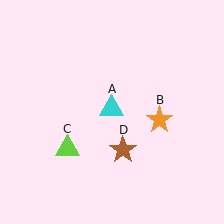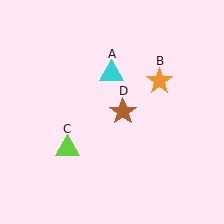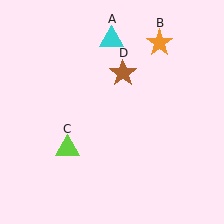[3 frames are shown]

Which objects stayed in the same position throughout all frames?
Lime triangle (object C) remained stationary.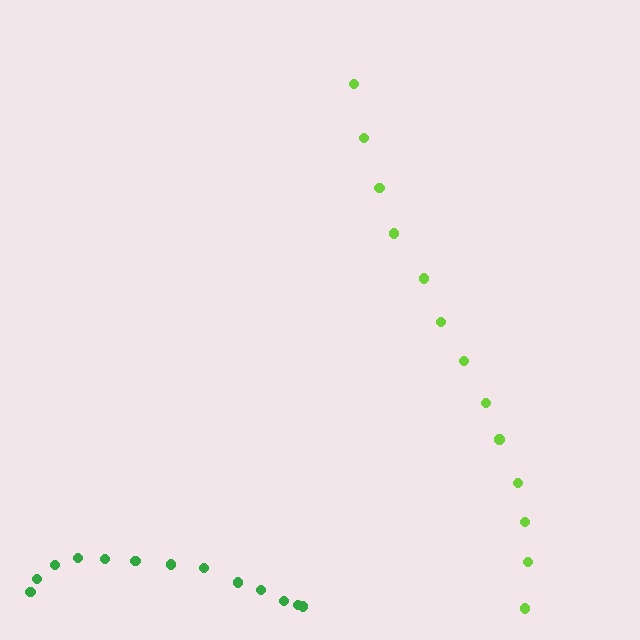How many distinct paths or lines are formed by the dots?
There are 2 distinct paths.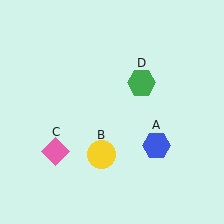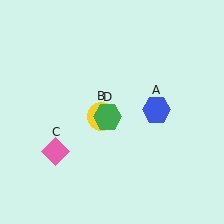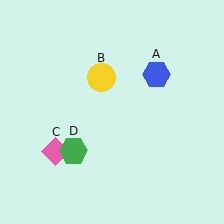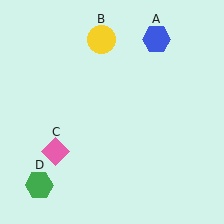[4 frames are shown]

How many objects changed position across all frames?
3 objects changed position: blue hexagon (object A), yellow circle (object B), green hexagon (object D).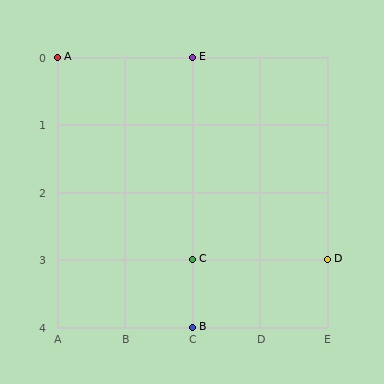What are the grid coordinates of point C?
Point C is at grid coordinates (C, 3).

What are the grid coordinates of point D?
Point D is at grid coordinates (E, 3).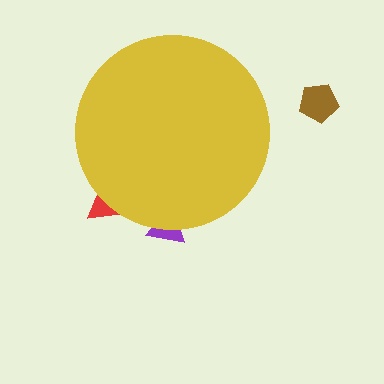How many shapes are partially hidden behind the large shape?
2 shapes are partially hidden.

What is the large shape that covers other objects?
A yellow circle.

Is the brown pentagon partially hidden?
No, the brown pentagon is fully visible.